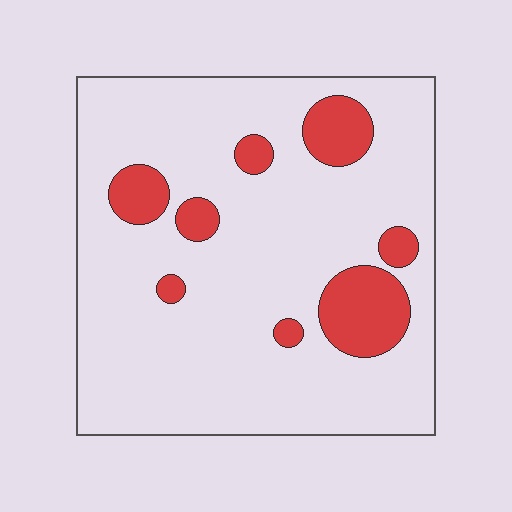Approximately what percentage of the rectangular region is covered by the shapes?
Approximately 15%.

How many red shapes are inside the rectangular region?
8.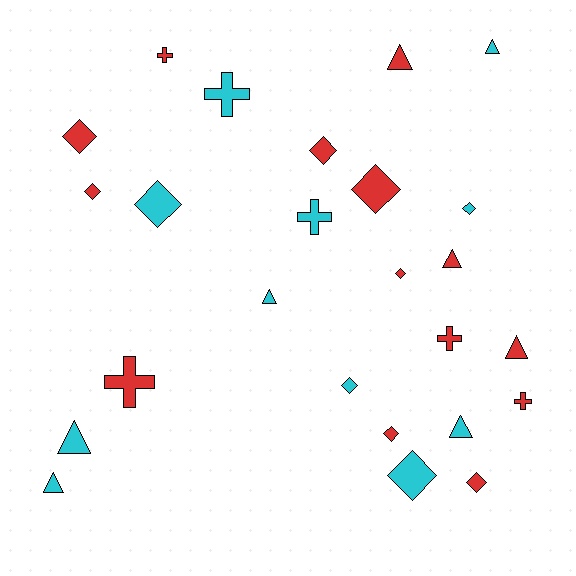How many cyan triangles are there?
There are 5 cyan triangles.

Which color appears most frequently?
Red, with 14 objects.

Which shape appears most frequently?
Diamond, with 11 objects.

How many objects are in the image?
There are 25 objects.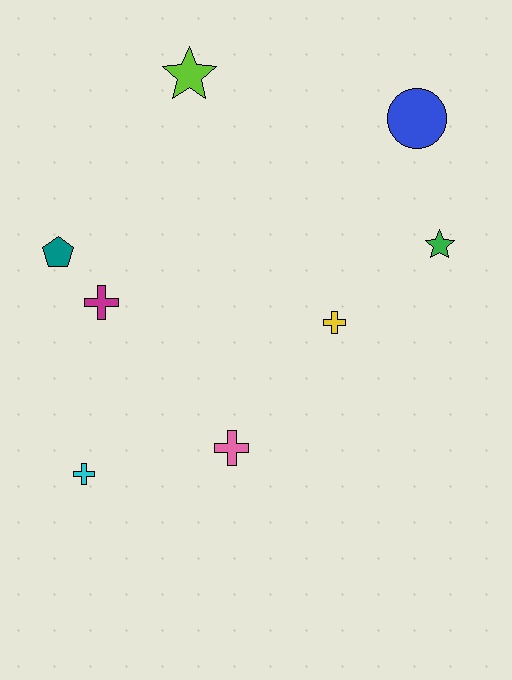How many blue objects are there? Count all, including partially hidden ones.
There is 1 blue object.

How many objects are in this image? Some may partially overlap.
There are 8 objects.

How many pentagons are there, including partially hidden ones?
There is 1 pentagon.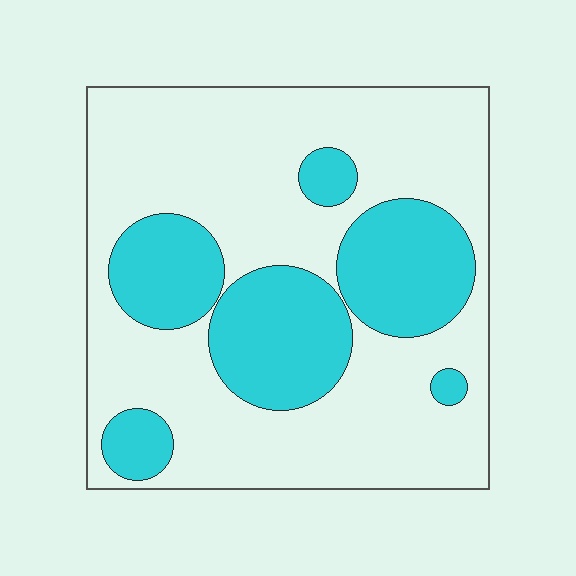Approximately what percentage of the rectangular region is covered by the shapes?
Approximately 30%.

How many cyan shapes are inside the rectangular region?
6.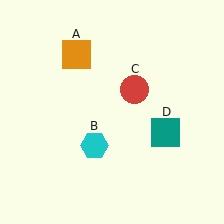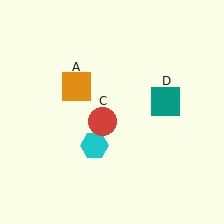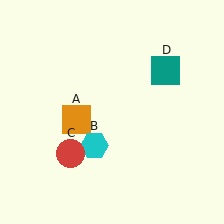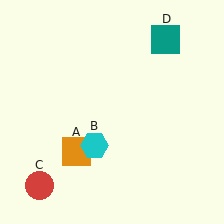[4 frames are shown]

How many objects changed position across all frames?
3 objects changed position: orange square (object A), red circle (object C), teal square (object D).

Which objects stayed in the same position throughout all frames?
Cyan hexagon (object B) remained stationary.